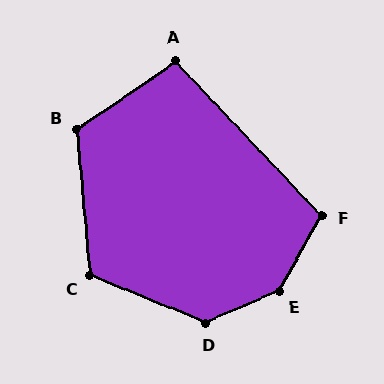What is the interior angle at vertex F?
Approximately 107 degrees (obtuse).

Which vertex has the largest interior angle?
E, at approximately 143 degrees.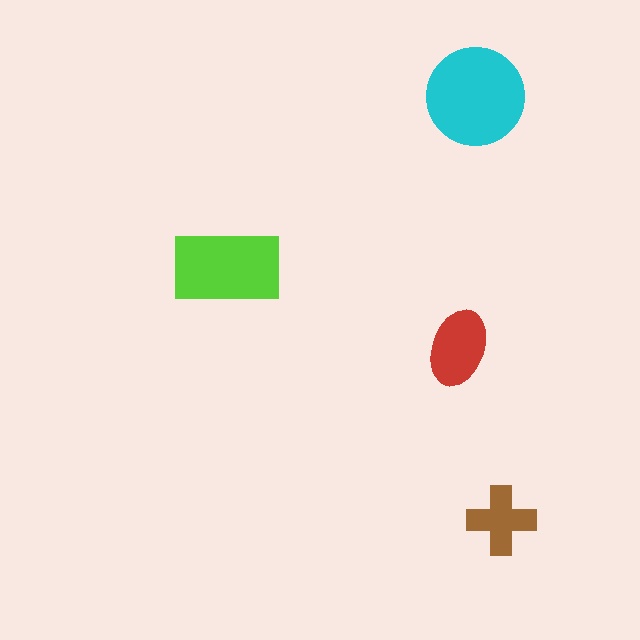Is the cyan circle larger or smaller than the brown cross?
Larger.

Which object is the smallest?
The brown cross.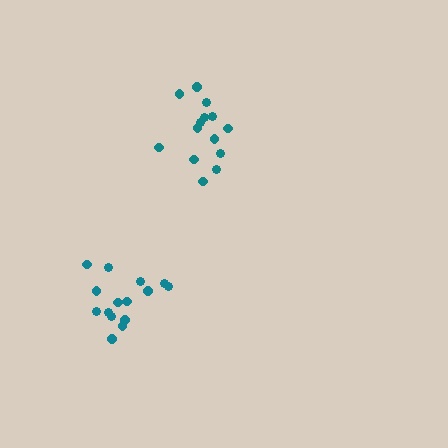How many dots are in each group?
Group 1: 14 dots, Group 2: 15 dots (29 total).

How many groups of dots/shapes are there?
There are 2 groups.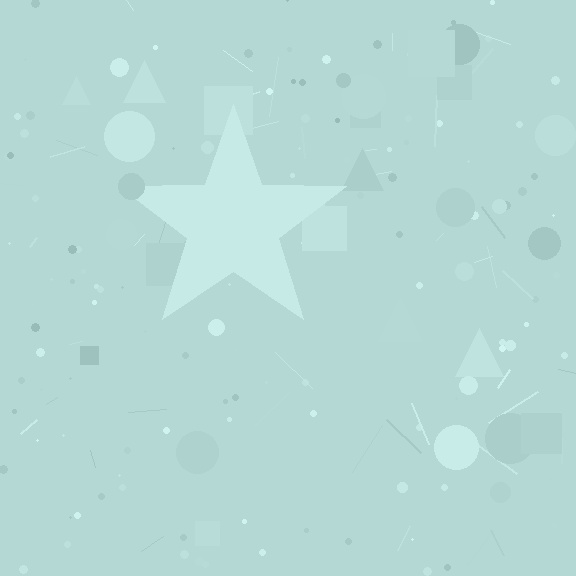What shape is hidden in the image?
A star is hidden in the image.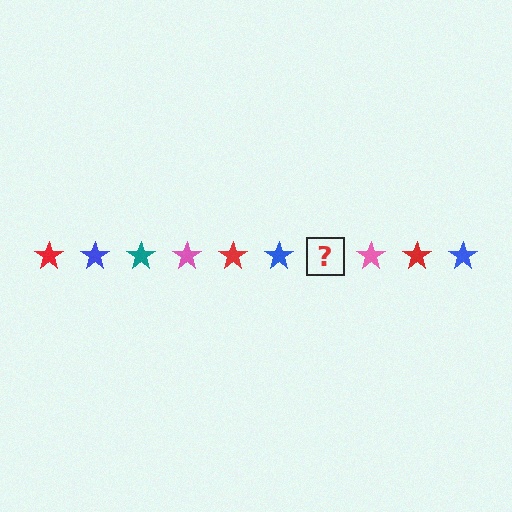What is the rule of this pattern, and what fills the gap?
The rule is that the pattern cycles through red, blue, teal, pink stars. The gap should be filled with a teal star.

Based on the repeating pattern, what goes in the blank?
The blank should be a teal star.